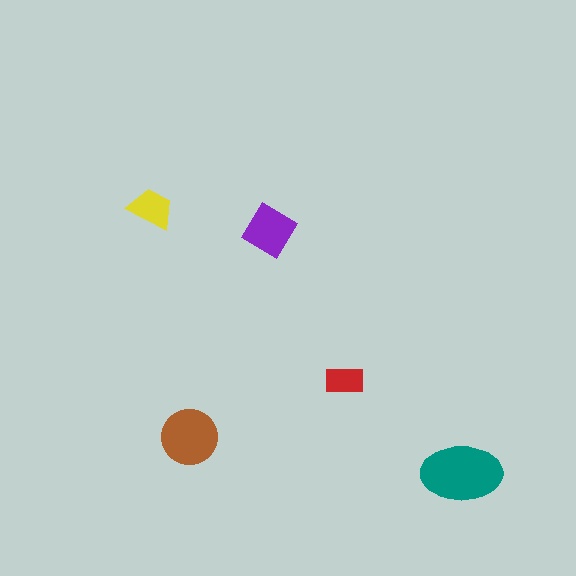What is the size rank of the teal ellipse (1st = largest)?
1st.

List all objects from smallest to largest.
The red rectangle, the yellow trapezoid, the purple diamond, the brown circle, the teal ellipse.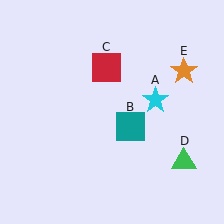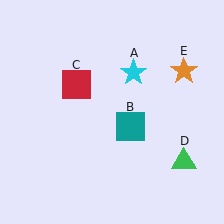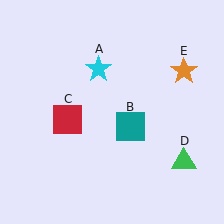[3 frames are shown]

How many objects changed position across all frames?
2 objects changed position: cyan star (object A), red square (object C).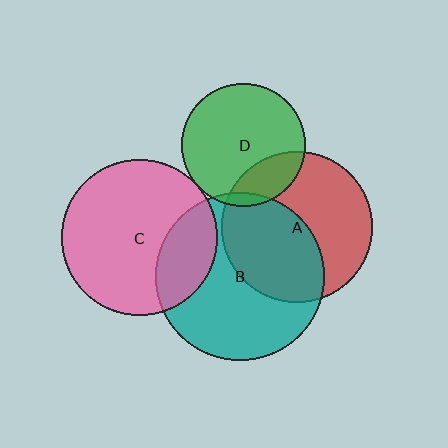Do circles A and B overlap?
Yes.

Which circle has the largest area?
Circle B (teal).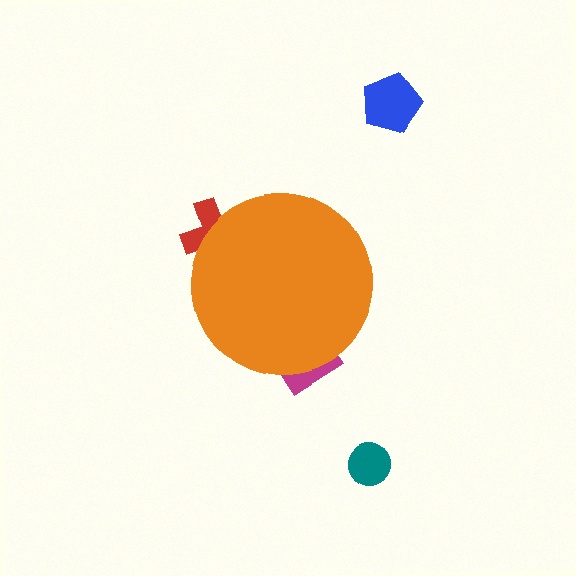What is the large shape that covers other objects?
An orange circle.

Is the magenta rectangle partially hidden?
Yes, the magenta rectangle is partially hidden behind the orange circle.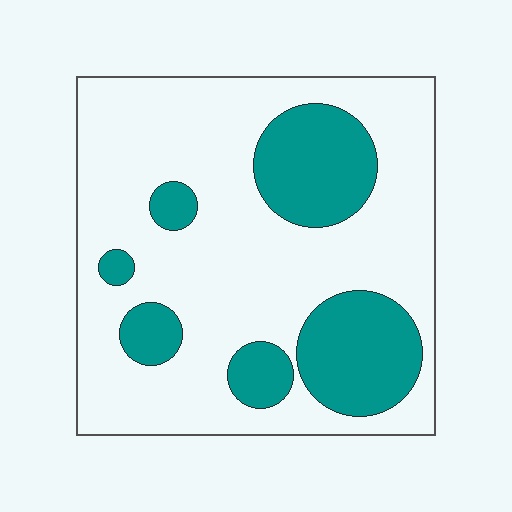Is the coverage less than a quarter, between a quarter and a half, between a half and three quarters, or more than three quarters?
Between a quarter and a half.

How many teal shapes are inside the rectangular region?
6.